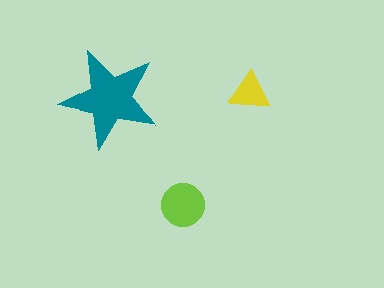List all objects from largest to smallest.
The teal star, the lime circle, the yellow triangle.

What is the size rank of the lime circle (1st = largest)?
2nd.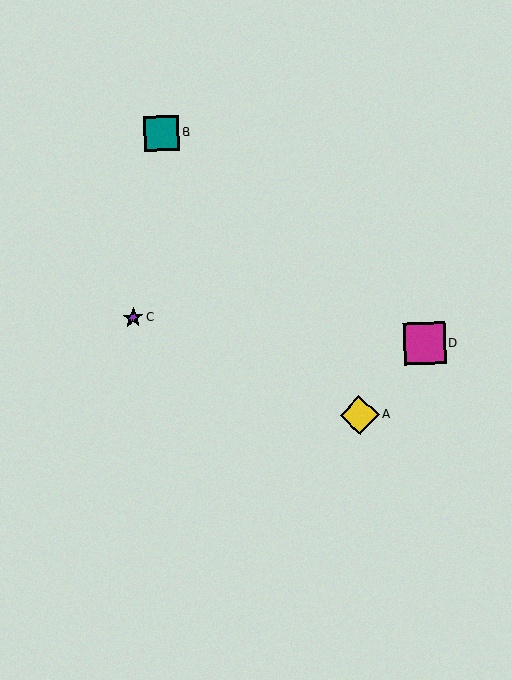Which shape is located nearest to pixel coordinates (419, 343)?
The magenta square (labeled D) at (425, 344) is nearest to that location.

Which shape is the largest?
The magenta square (labeled D) is the largest.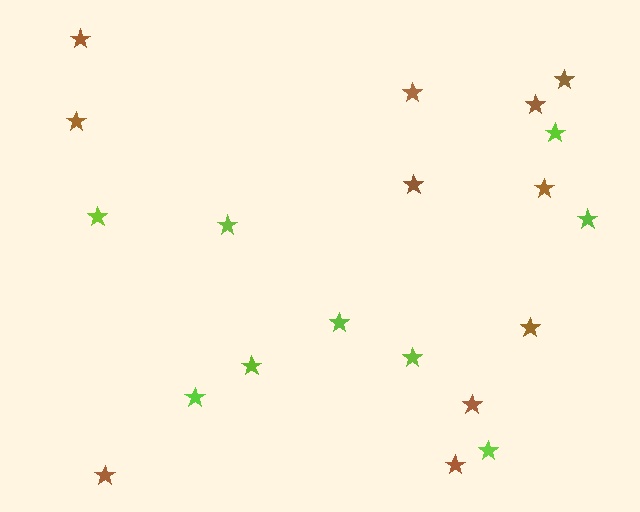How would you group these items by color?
There are 2 groups: one group of brown stars (11) and one group of lime stars (9).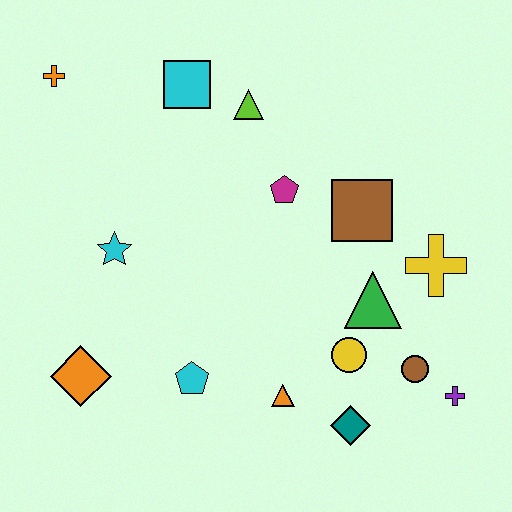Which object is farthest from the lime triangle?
The purple cross is farthest from the lime triangle.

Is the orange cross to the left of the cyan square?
Yes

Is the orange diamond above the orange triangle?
Yes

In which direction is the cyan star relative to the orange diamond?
The cyan star is above the orange diamond.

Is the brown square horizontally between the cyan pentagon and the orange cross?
No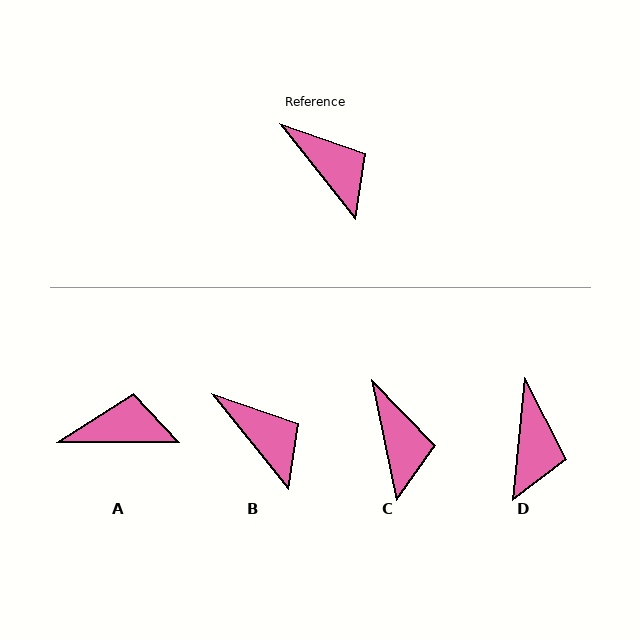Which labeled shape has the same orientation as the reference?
B.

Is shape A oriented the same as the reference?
No, it is off by about 52 degrees.